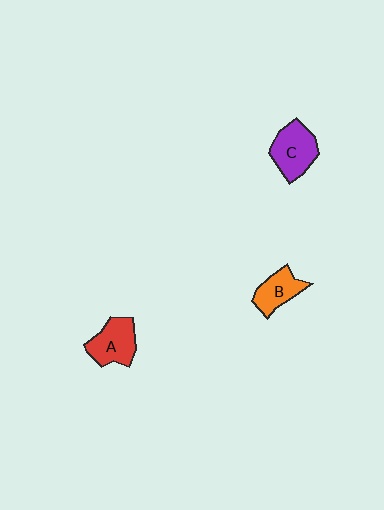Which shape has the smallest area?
Shape B (orange).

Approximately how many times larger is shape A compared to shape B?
Approximately 1.2 times.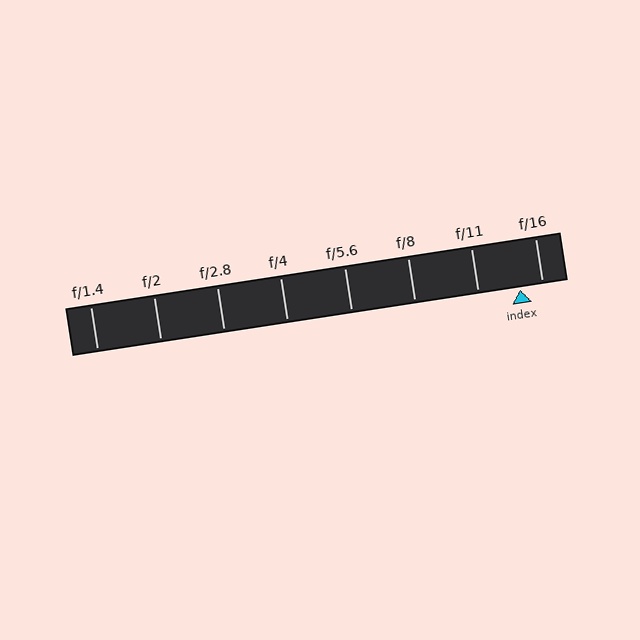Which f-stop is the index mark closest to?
The index mark is closest to f/16.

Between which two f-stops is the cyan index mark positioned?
The index mark is between f/11 and f/16.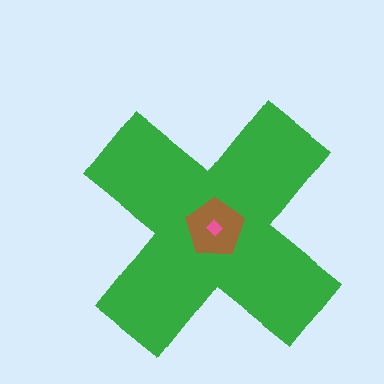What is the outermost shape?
The green cross.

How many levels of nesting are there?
3.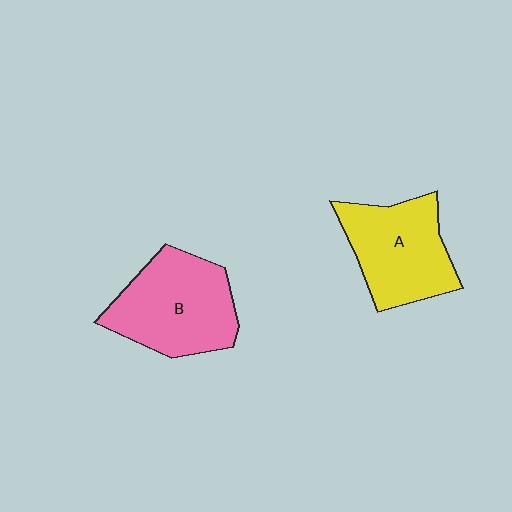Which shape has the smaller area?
Shape A (yellow).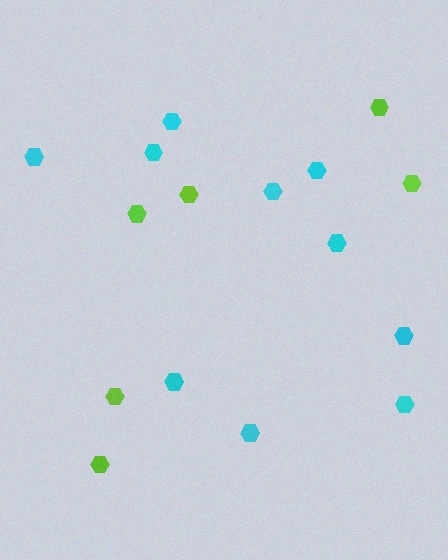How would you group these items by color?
There are 2 groups: one group of lime hexagons (6) and one group of cyan hexagons (10).